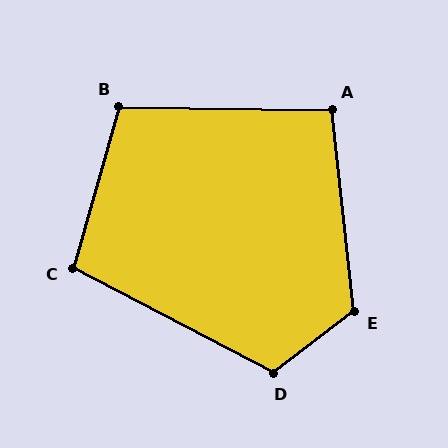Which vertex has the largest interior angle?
E, at approximately 121 degrees.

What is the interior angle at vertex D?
Approximately 115 degrees (obtuse).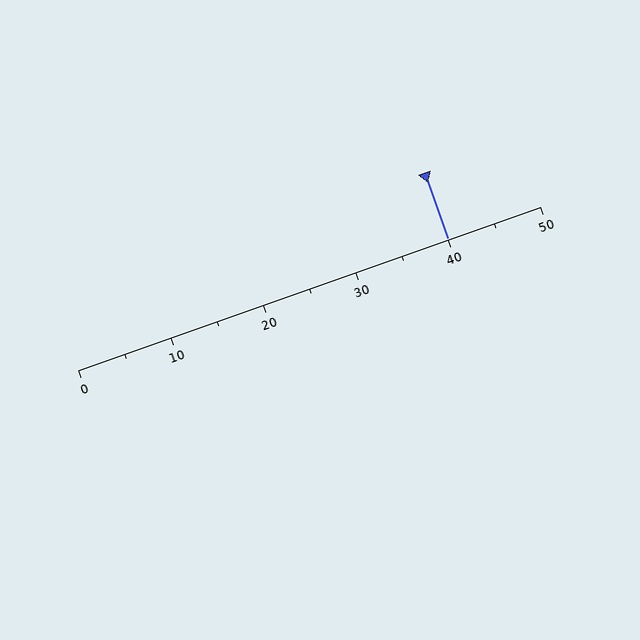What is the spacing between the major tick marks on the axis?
The major ticks are spaced 10 apart.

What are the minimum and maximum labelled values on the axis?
The axis runs from 0 to 50.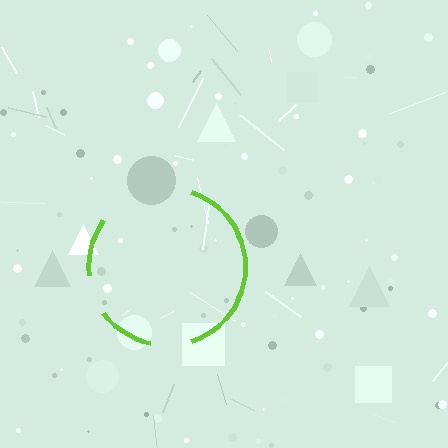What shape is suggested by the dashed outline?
The dashed outline suggests a circle.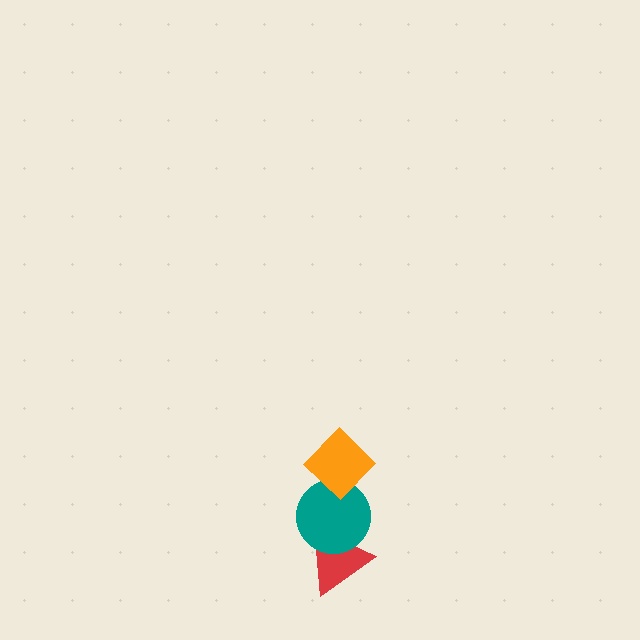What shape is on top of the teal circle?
The orange diamond is on top of the teal circle.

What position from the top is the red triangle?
The red triangle is 3rd from the top.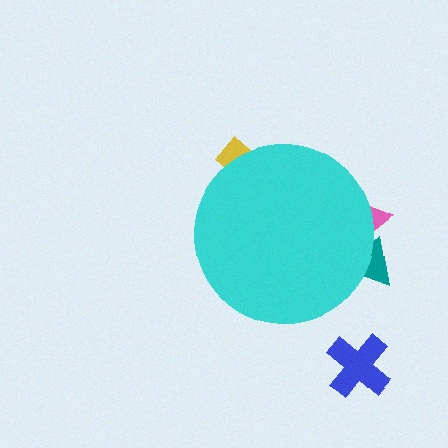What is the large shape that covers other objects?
A cyan circle.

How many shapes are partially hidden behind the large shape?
3 shapes are partially hidden.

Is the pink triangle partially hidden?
Yes, the pink triangle is partially hidden behind the cyan circle.